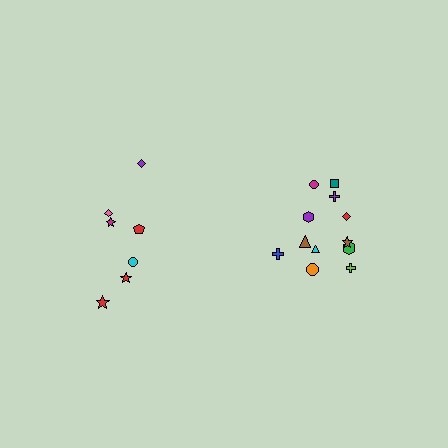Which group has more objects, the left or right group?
The right group.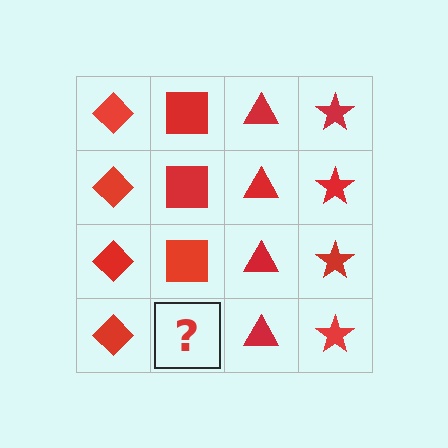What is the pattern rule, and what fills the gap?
The rule is that each column has a consistent shape. The gap should be filled with a red square.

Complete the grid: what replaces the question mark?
The question mark should be replaced with a red square.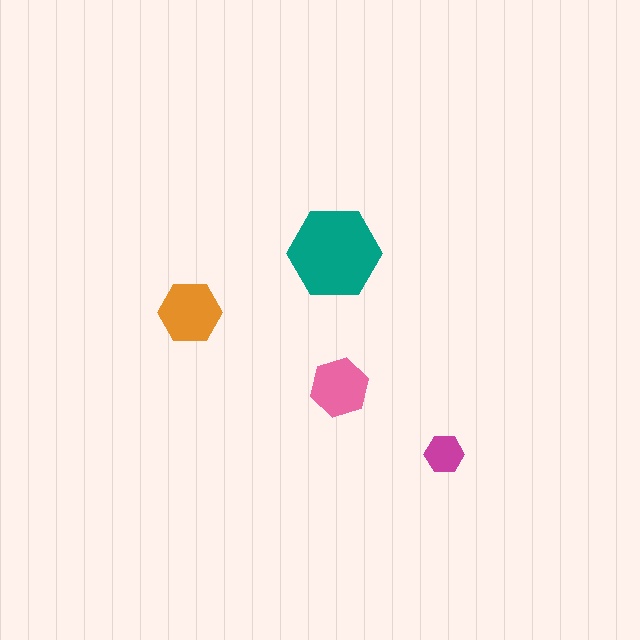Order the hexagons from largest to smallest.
the teal one, the orange one, the pink one, the magenta one.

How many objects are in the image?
There are 4 objects in the image.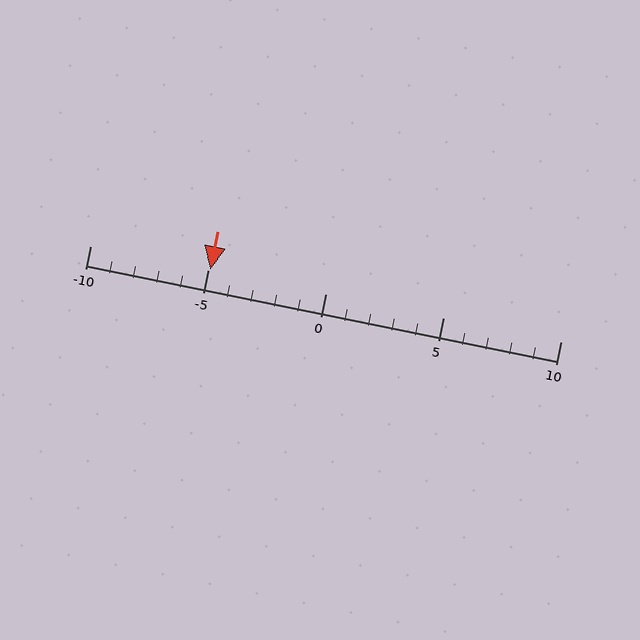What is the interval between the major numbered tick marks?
The major tick marks are spaced 5 units apart.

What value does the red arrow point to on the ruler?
The red arrow points to approximately -5.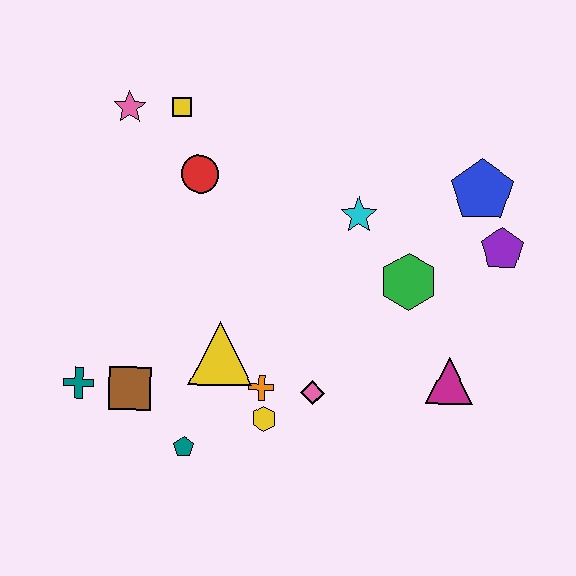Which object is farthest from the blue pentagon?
The teal cross is farthest from the blue pentagon.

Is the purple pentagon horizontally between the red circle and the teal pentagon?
No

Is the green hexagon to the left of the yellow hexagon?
No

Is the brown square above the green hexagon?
No